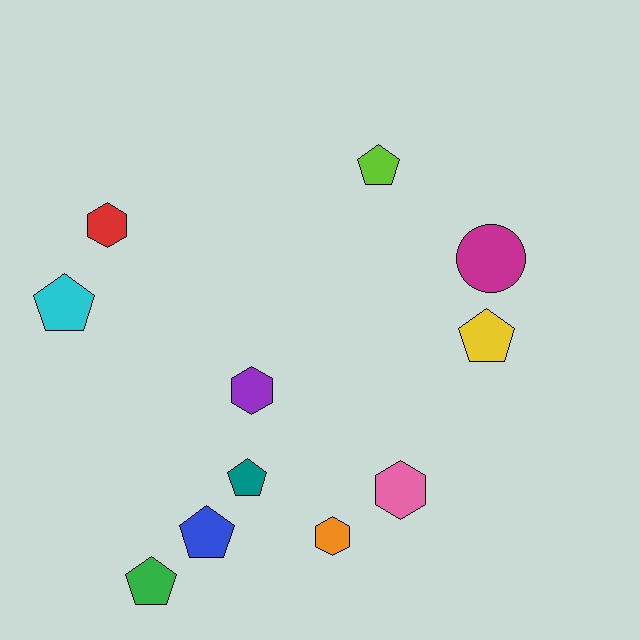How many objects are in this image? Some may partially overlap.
There are 11 objects.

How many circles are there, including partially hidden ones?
There is 1 circle.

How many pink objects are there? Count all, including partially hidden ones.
There is 1 pink object.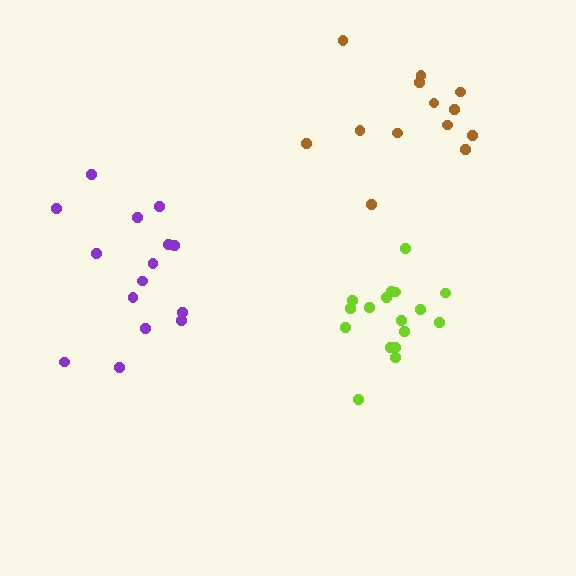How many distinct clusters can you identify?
There are 3 distinct clusters.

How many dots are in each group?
Group 1: 17 dots, Group 2: 15 dots, Group 3: 13 dots (45 total).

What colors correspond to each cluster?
The clusters are colored: lime, purple, brown.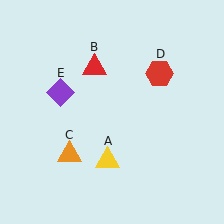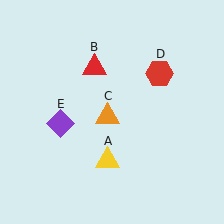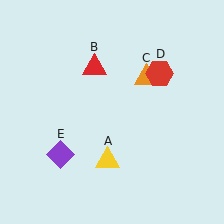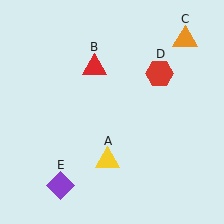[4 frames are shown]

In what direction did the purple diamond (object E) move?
The purple diamond (object E) moved down.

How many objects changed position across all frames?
2 objects changed position: orange triangle (object C), purple diamond (object E).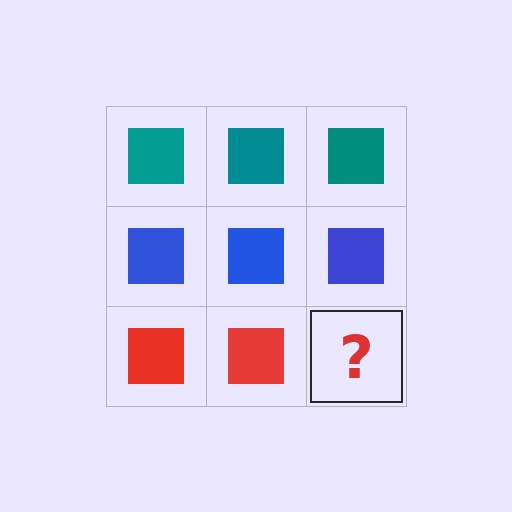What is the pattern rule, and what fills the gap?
The rule is that each row has a consistent color. The gap should be filled with a red square.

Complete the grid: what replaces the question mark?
The question mark should be replaced with a red square.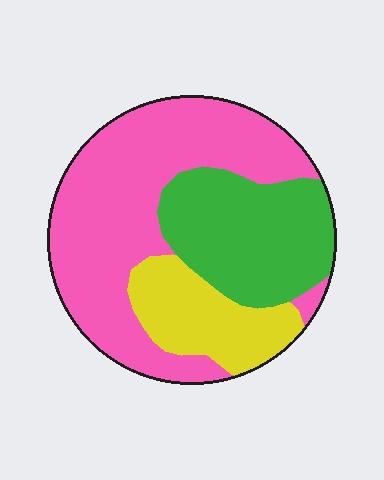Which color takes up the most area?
Pink, at roughly 55%.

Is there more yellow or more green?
Green.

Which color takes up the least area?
Yellow, at roughly 20%.